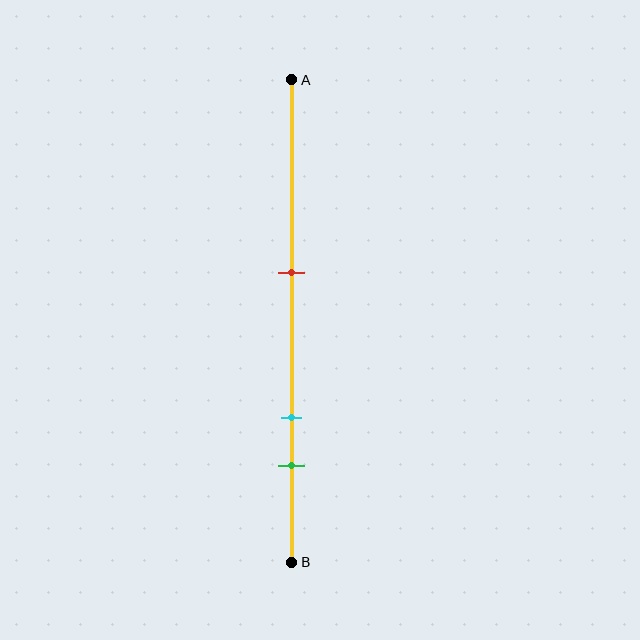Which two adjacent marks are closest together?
The cyan and green marks are the closest adjacent pair.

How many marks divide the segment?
There are 3 marks dividing the segment.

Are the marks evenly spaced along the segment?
No, the marks are not evenly spaced.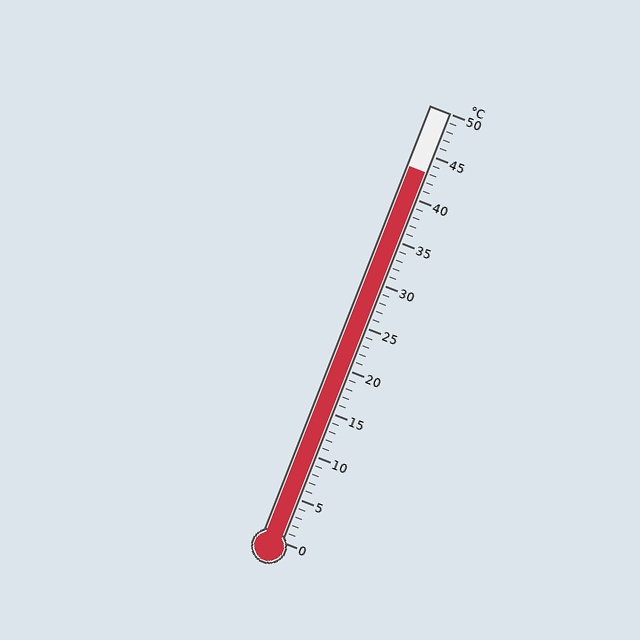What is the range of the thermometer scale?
The thermometer scale ranges from 0°C to 50°C.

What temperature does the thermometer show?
The thermometer shows approximately 43°C.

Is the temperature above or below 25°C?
The temperature is above 25°C.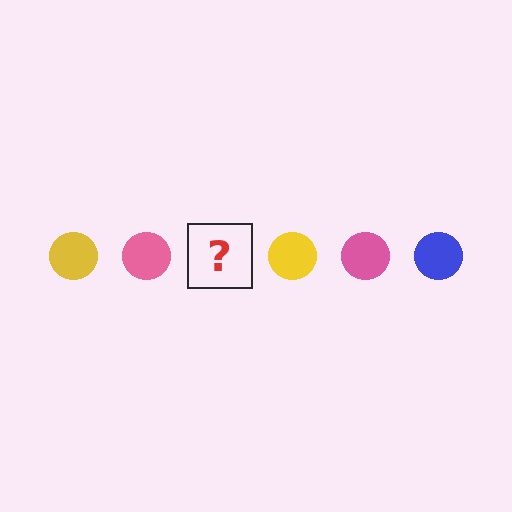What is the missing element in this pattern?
The missing element is a blue circle.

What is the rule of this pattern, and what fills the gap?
The rule is that the pattern cycles through yellow, pink, blue circles. The gap should be filled with a blue circle.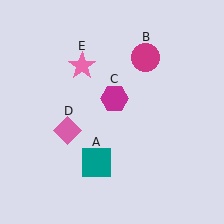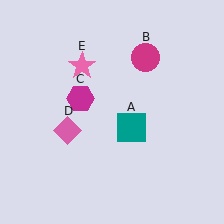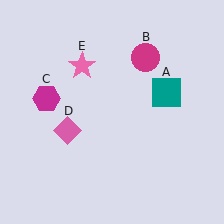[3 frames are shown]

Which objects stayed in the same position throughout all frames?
Magenta circle (object B) and pink diamond (object D) and pink star (object E) remained stationary.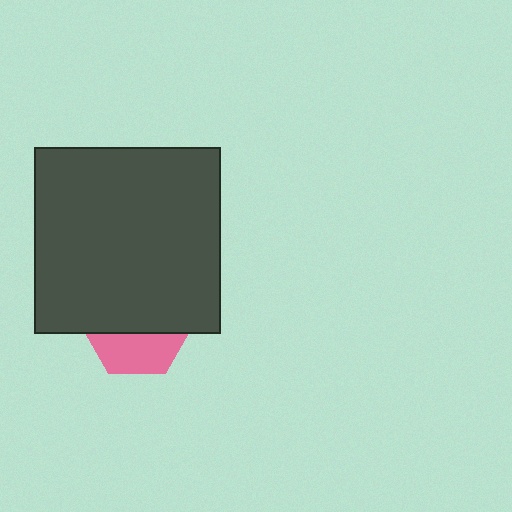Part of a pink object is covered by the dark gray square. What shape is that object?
It is a hexagon.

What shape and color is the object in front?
The object in front is a dark gray square.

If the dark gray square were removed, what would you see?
You would see the complete pink hexagon.